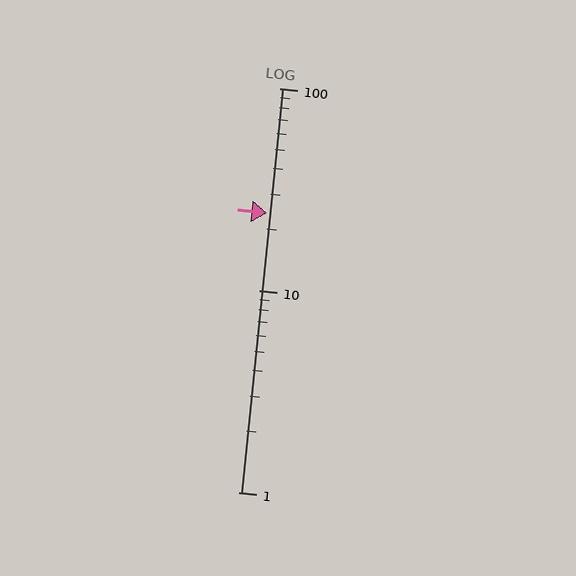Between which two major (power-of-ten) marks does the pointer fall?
The pointer is between 10 and 100.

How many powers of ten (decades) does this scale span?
The scale spans 2 decades, from 1 to 100.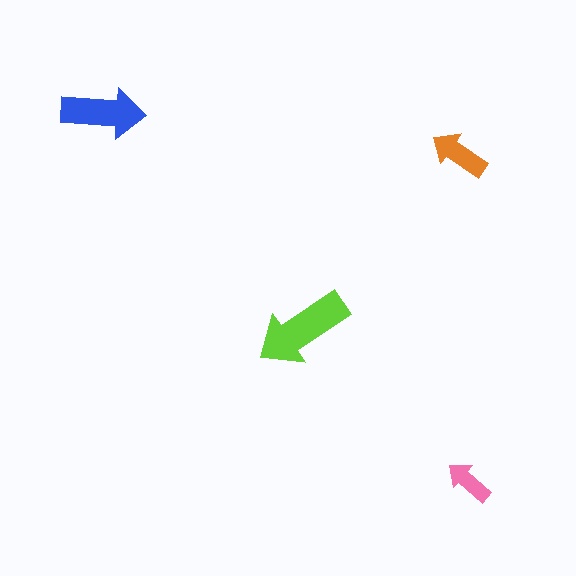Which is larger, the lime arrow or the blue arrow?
The lime one.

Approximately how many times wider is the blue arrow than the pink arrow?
About 2 times wider.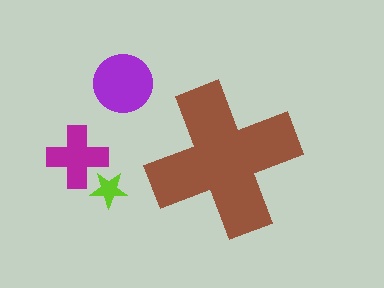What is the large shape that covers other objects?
A brown cross.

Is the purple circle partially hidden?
No, the purple circle is fully visible.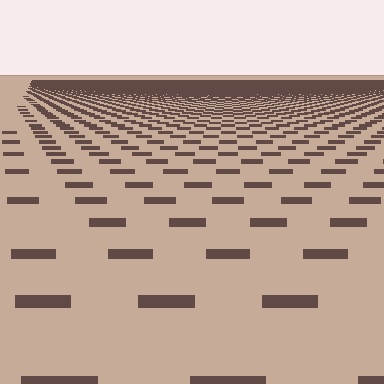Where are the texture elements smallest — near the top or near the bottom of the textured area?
Near the top.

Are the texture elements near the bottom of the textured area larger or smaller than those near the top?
Larger. Near the bottom, elements are closer to the viewer and appear at a bigger on-screen size.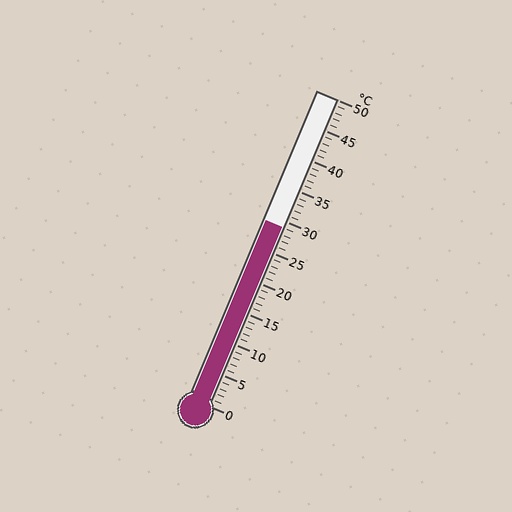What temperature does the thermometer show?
The thermometer shows approximately 29°C.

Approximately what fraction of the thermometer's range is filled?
The thermometer is filled to approximately 60% of its range.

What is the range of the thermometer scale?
The thermometer scale ranges from 0°C to 50°C.